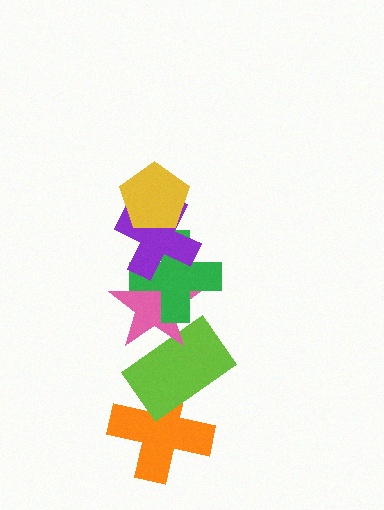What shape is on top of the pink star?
The green cross is on top of the pink star.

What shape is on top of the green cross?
The purple cross is on top of the green cross.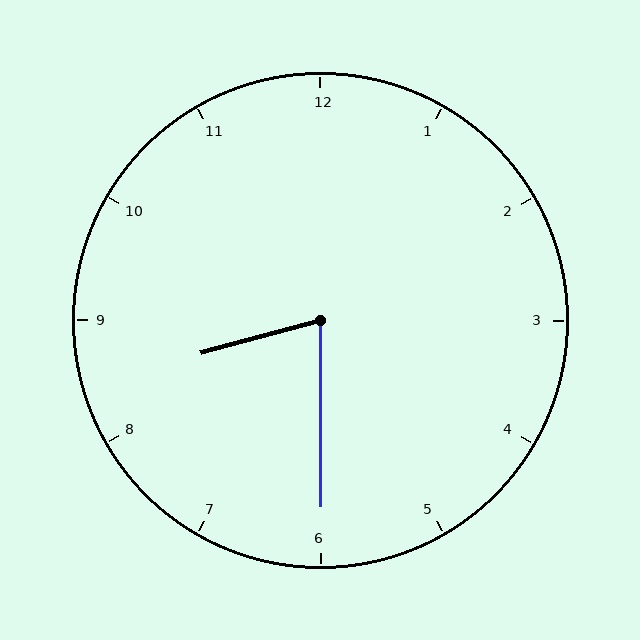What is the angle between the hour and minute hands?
Approximately 75 degrees.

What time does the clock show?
8:30.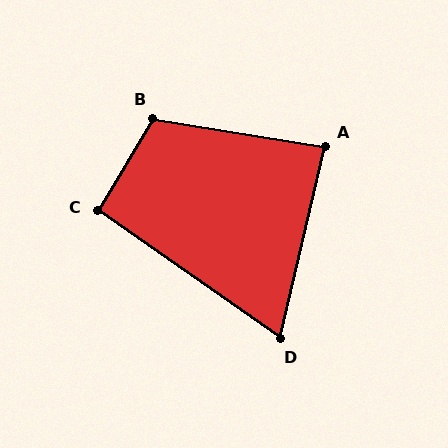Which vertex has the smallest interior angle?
D, at approximately 68 degrees.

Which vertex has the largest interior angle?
B, at approximately 112 degrees.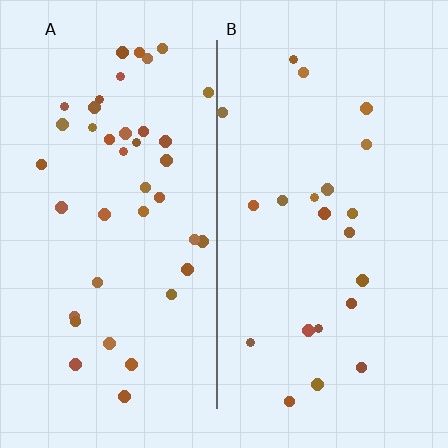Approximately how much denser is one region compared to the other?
Approximately 1.9× — region A over region B.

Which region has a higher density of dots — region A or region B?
A (the left).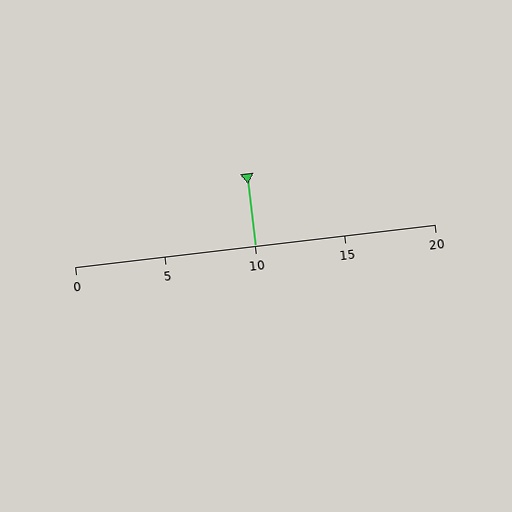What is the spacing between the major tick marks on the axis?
The major ticks are spaced 5 apart.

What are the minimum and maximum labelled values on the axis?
The axis runs from 0 to 20.